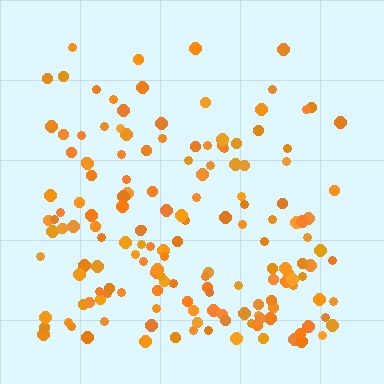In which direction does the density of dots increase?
From top to bottom, with the bottom side densest.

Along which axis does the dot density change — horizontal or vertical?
Vertical.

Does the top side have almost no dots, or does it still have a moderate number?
Still a moderate number, just noticeably fewer than the bottom.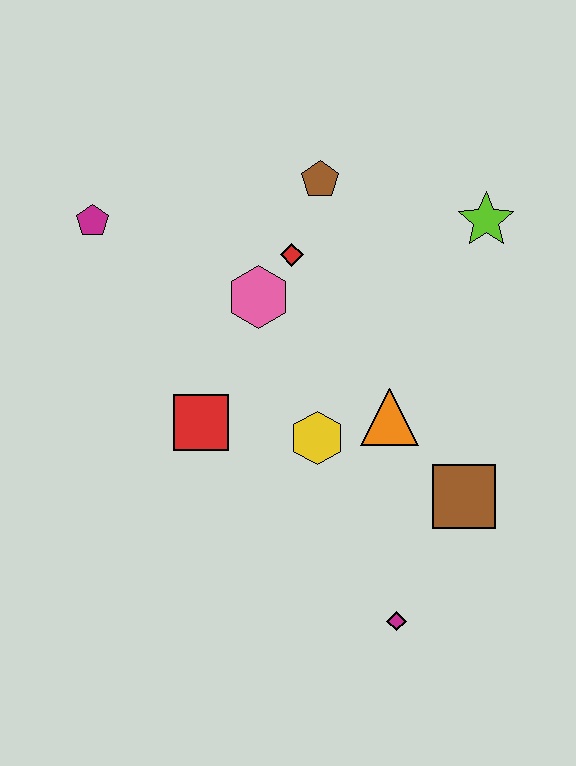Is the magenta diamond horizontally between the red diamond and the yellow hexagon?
No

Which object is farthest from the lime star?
The magenta diamond is farthest from the lime star.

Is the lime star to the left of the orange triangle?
No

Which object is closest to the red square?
The yellow hexagon is closest to the red square.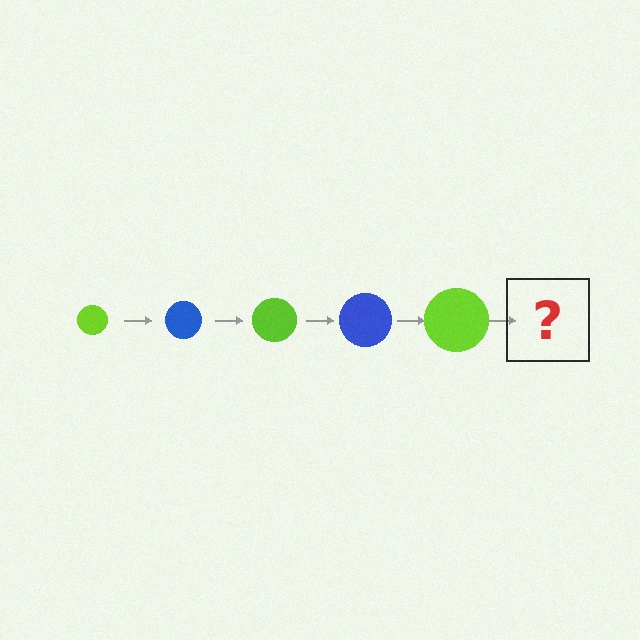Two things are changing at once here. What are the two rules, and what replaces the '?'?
The two rules are that the circle grows larger each step and the color cycles through lime and blue. The '?' should be a blue circle, larger than the previous one.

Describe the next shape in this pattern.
It should be a blue circle, larger than the previous one.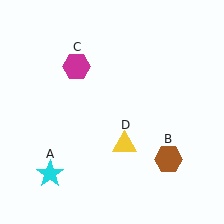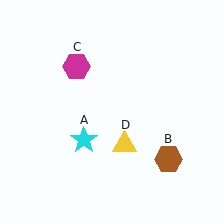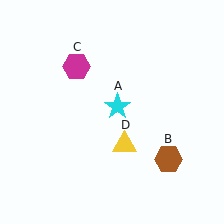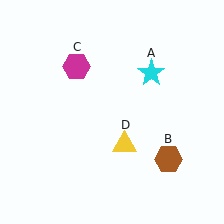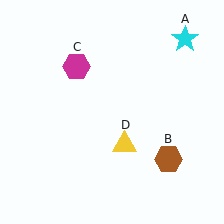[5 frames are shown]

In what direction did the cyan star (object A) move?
The cyan star (object A) moved up and to the right.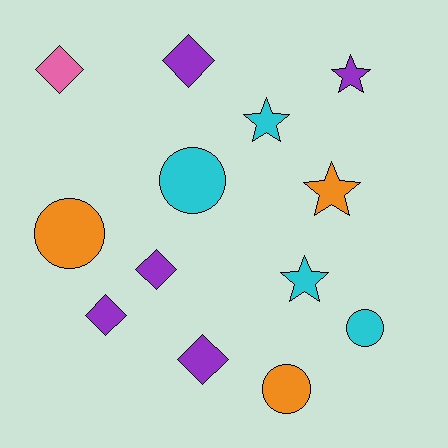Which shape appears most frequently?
Diamond, with 5 objects.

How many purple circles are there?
There are no purple circles.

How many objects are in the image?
There are 13 objects.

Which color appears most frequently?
Purple, with 5 objects.